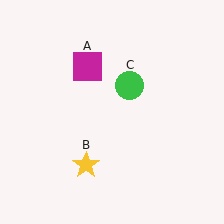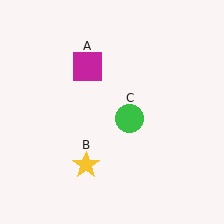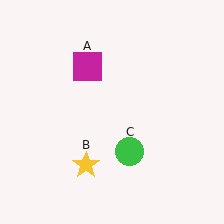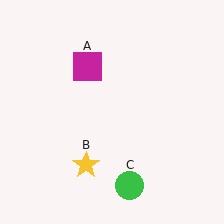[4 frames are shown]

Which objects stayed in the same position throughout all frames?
Magenta square (object A) and yellow star (object B) remained stationary.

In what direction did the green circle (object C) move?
The green circle (object C) moved down.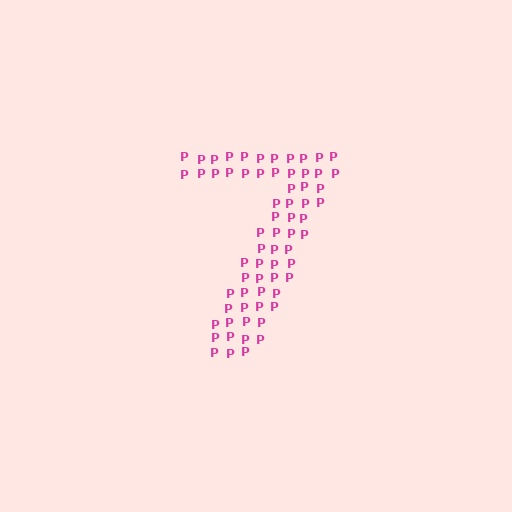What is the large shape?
The large shape is the digit 7.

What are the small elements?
The small elements are letter P's.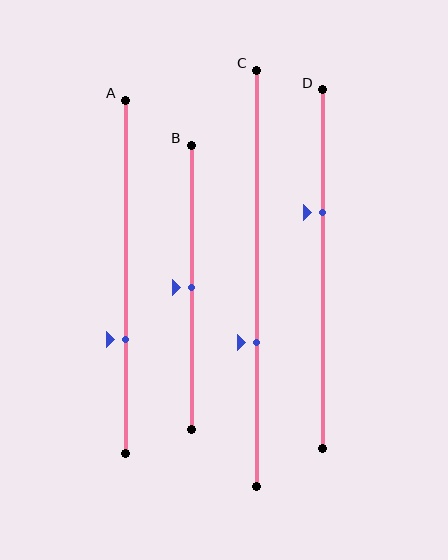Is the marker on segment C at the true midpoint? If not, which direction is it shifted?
No, the marker on segment C is shifted downward by about 16% of the segment length.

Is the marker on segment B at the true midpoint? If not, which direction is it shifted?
Yes, the marker on segment B is at the true midpoint.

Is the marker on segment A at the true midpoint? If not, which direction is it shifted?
No, the marker on segment A is shifted downward by about 18% of the segment length.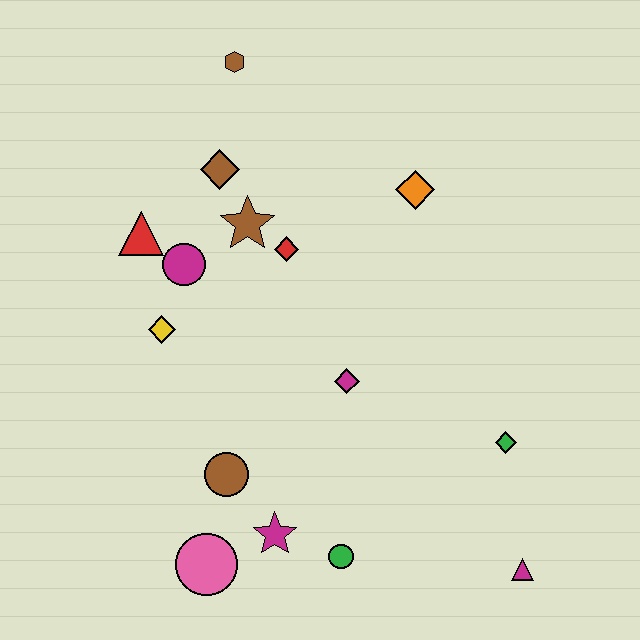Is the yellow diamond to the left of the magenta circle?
Yes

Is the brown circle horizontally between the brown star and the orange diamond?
No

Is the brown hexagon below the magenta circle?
No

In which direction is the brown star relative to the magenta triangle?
The brown star is above the magenta triangle.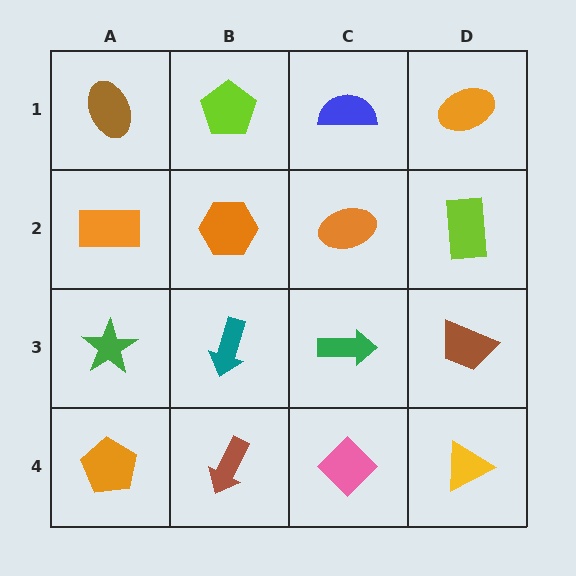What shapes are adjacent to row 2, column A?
A brown ellipse (row 1, column A), a green star (row 3, column A), an orange hexagon (row 2, column B).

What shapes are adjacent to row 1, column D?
A lime rectangle (row 2, column D), a blue semicircle (row 1, column C).